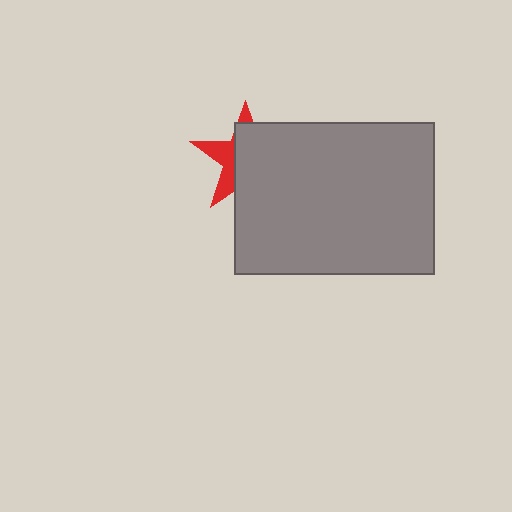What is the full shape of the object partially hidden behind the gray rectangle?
The partially hidden object is a red star.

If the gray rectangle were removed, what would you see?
You would see the complete red star.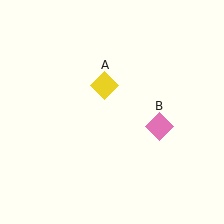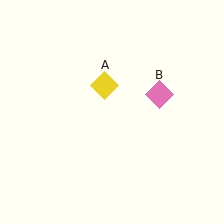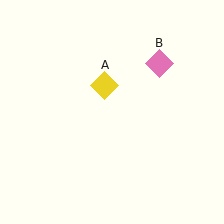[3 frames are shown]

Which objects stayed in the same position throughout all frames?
Yellow diamond (object A) remained stationary.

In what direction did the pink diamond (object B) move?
The pink diamond (object B) moved up.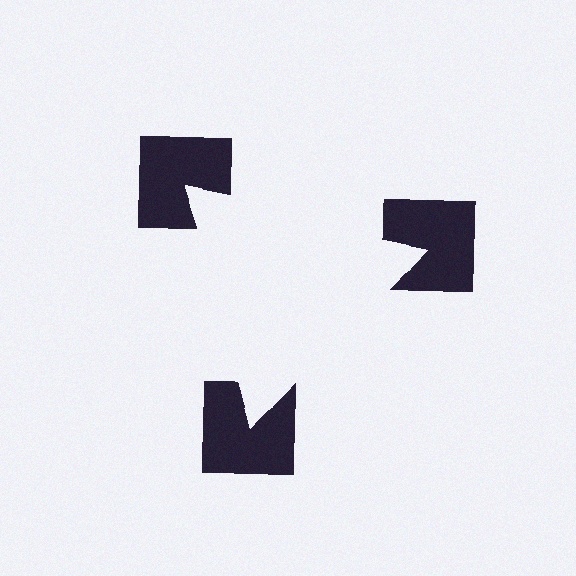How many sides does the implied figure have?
3 sides.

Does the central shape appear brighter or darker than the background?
It typically appears slightly brighter than the background, even though no actual brightness change is drawn.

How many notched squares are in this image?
There are 3 — one at each vertex of the illusory triangle.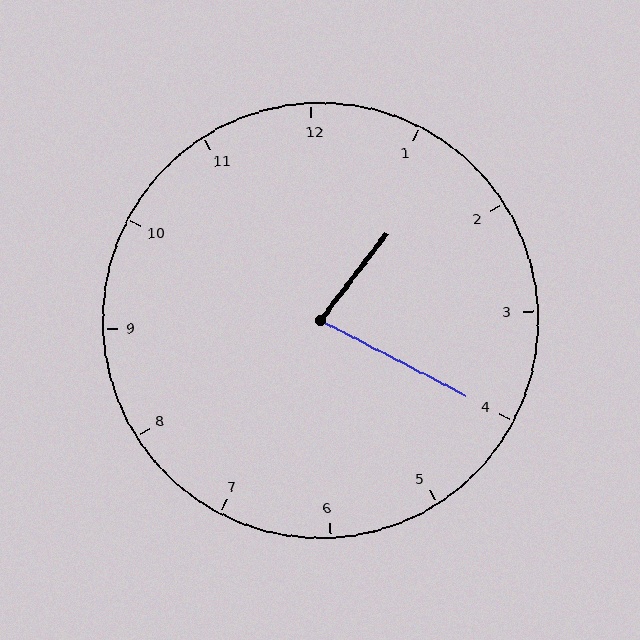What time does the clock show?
1:20.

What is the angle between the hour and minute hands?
Approximately 80 degrees.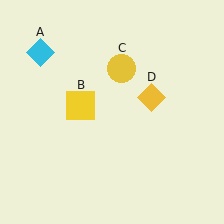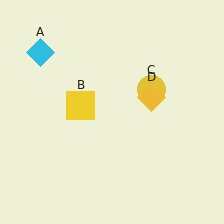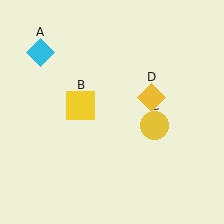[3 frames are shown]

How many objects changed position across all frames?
1 object changed position: yellow circle (object C).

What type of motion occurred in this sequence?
The yellow circle (object C) rotated clockwise around the center of the scene.